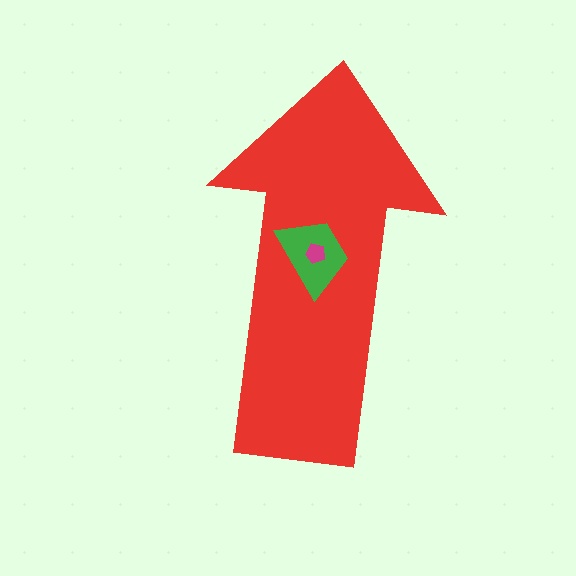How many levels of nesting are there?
3.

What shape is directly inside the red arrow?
The green trapezoid.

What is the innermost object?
The magenta pentagon.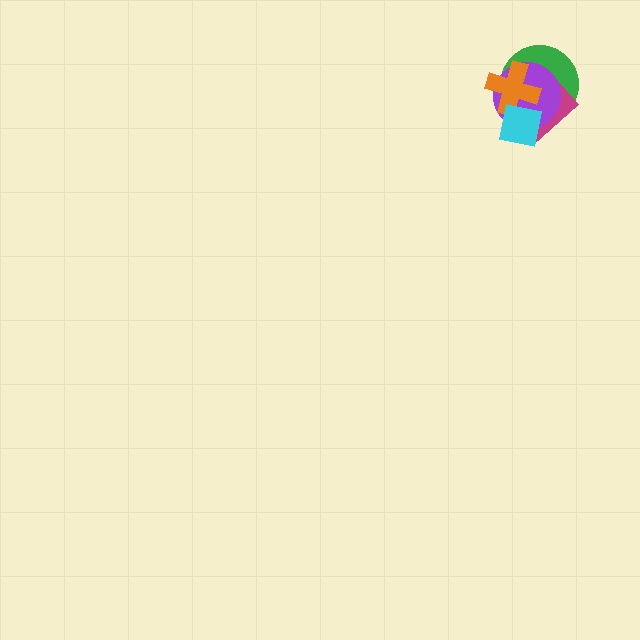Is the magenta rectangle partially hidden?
Yes, it is partially covered by another shape.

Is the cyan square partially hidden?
No, no other shape covers it.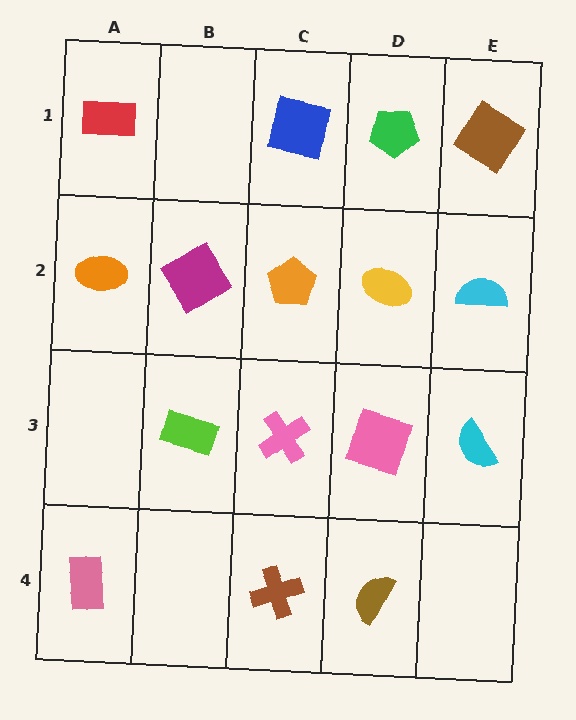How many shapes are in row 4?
3 shapes.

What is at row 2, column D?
A yellow ellipse.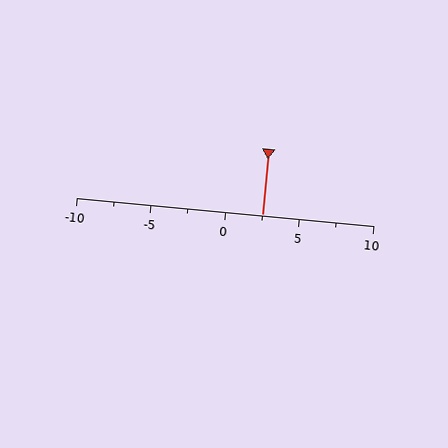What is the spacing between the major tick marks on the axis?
The major ticks are spaced 5 apart.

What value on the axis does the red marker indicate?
The marker indicates approximately 2.5.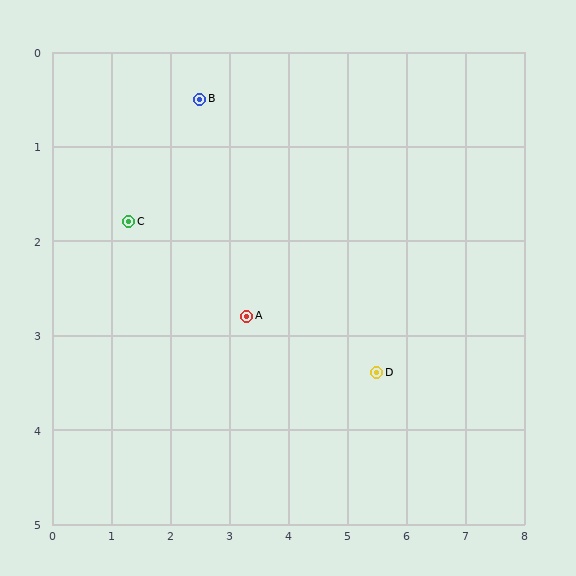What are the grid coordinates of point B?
Point B is at approximately (2.5, 0.5).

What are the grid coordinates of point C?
Point C is at approximately (1.3, 1.8).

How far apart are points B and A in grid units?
Points B and A are about 2.4 grid units apart.